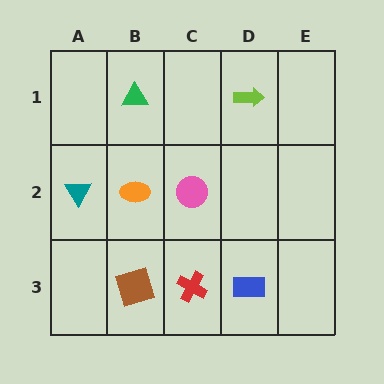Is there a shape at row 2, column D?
No, that cell is empty.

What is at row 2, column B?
An orange ellipse.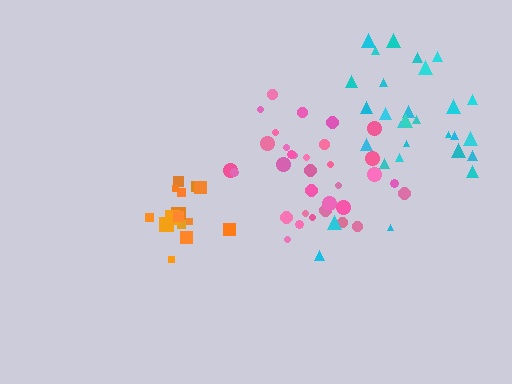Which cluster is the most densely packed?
Orange.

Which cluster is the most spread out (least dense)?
Cyan.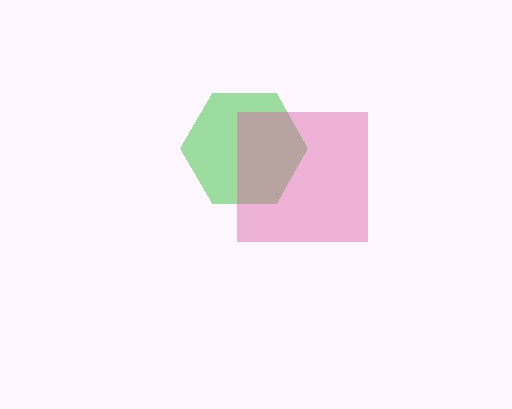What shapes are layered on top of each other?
The layered shapes are: a green hexagon, a pink square.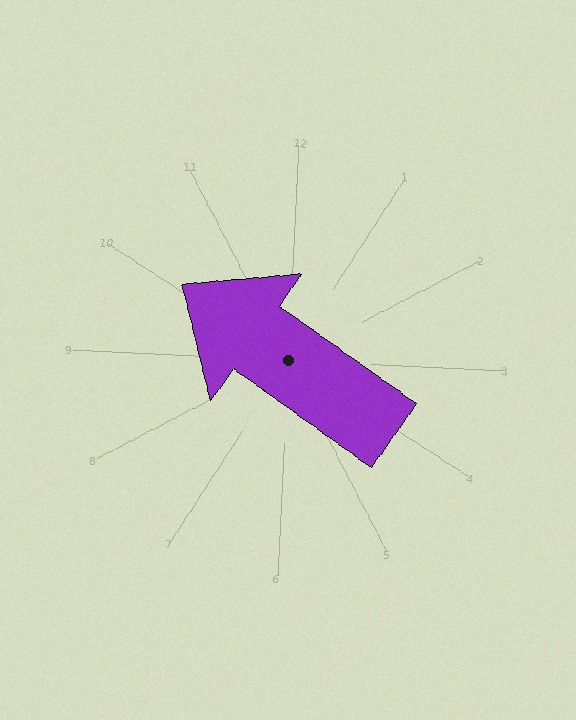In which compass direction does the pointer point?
Northwest.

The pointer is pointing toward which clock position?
Roughly 10 o'clock.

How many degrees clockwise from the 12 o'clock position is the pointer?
Approximately 303 degrees.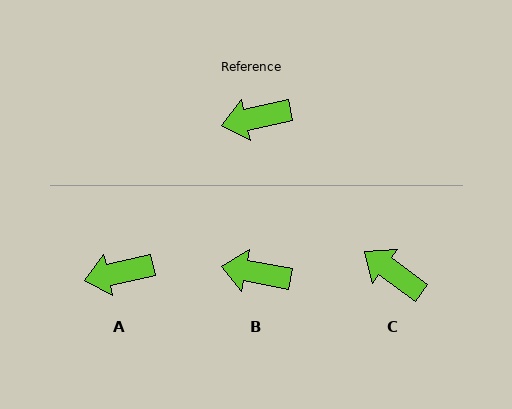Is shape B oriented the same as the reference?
No, it is off by about 23 degrees.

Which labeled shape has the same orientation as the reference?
A.